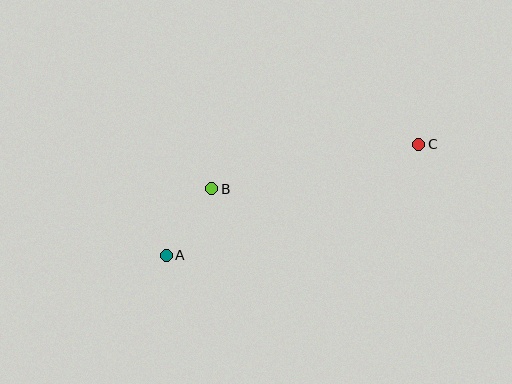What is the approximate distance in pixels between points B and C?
The distance between B and C is approximately 212 pixels.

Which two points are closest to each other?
Points A and B are closest to each other.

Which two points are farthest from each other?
Points A and C are farthest from each other.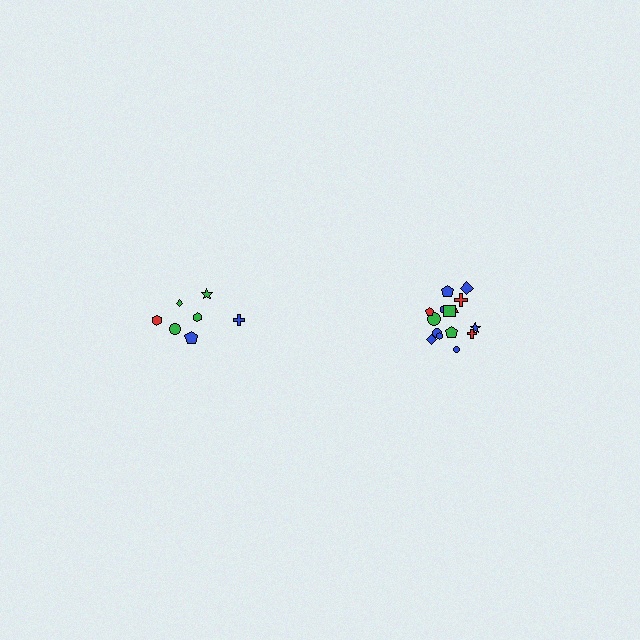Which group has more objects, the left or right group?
The right group.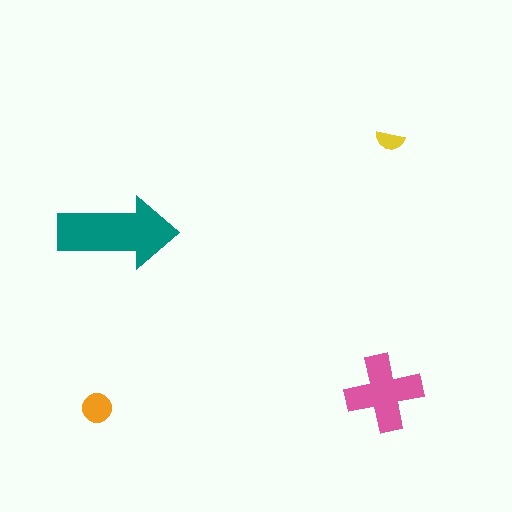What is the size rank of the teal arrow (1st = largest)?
1st.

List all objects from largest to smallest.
The teal arrow, the pink cross, the orange circle, the yellow semicircle.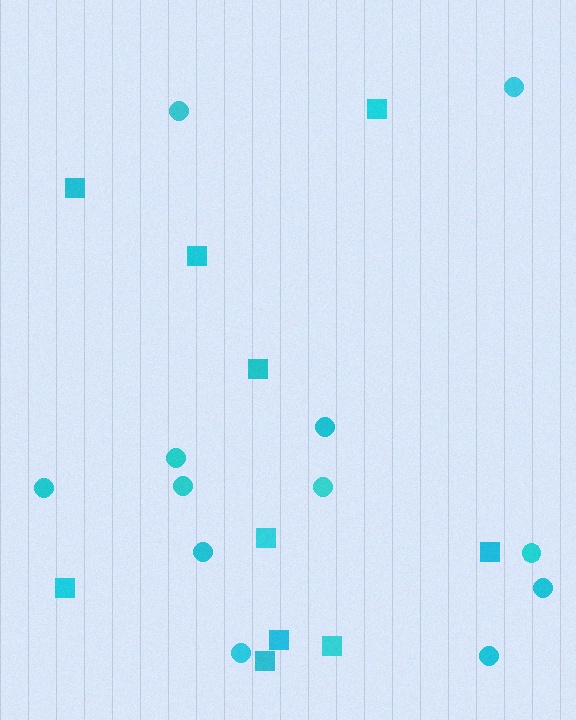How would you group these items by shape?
There are 2 groups: one group of circles (12) and one group of squares (10).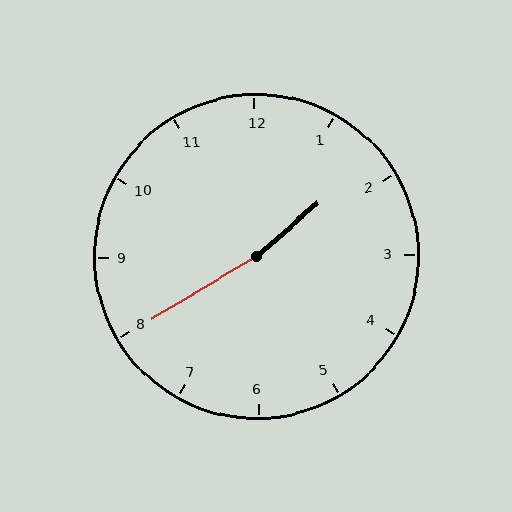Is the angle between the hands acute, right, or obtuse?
It is obtuse.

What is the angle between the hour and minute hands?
Approximately 170 degrees.